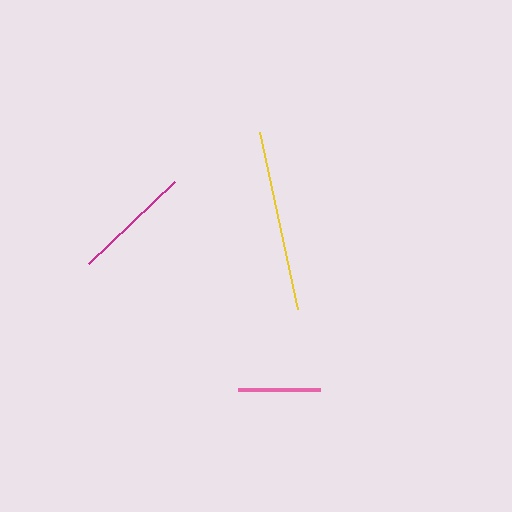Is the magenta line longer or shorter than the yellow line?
The yellow line is longer than the magenta line.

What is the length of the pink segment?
The pink segment is approximately 81 pixels long.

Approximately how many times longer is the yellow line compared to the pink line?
The yellow line is approximately 2.2 times the length of the pink line.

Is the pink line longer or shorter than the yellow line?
The yellow line is longer than the pink line.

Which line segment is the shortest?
The pink line is the shortest at approximately 81 pixels.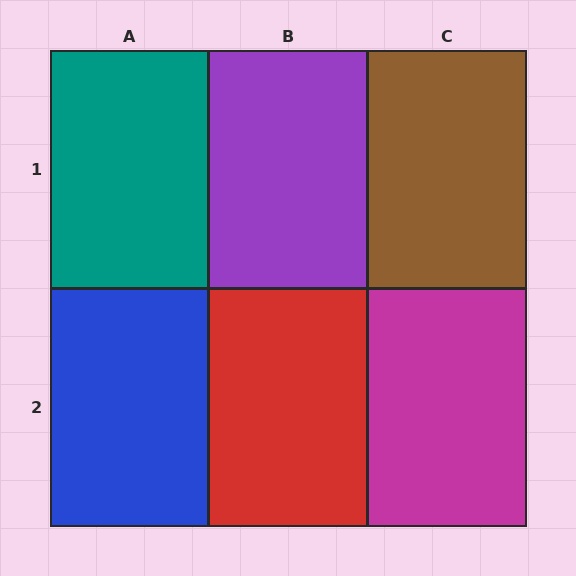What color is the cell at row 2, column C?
Magenta.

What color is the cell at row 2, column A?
Blue.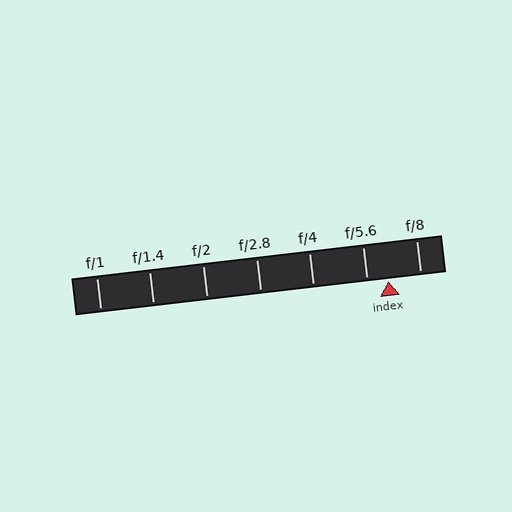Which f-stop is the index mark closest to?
The index mark is closest to f/5.6.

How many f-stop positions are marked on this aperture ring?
There are 7 f-stop positions marked.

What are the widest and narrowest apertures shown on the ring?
The widest aperture shown is f/1 and the narrowest is f/8.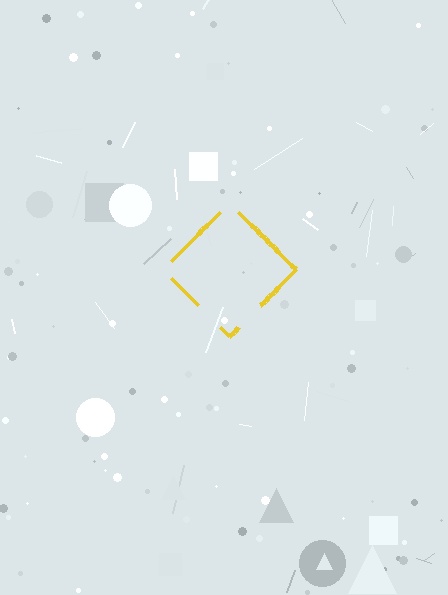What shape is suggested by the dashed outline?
The dashed outline suggests a diamond.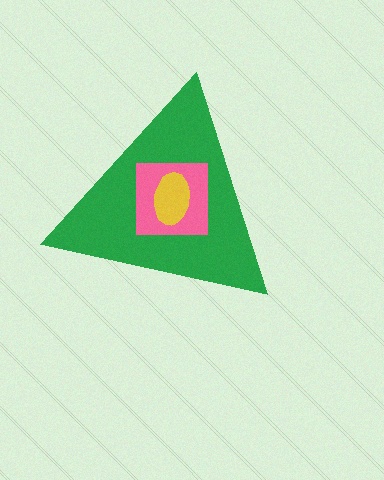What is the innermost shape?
The yellow ellipse.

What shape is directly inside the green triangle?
The pink square.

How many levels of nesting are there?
3.